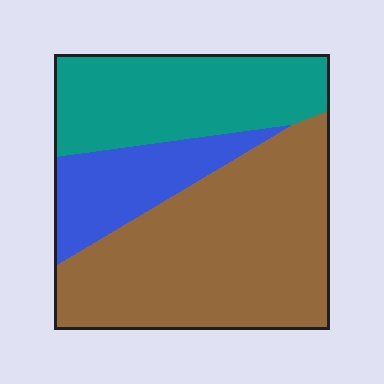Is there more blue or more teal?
Teal.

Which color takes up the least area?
Blue, at roughly 15%.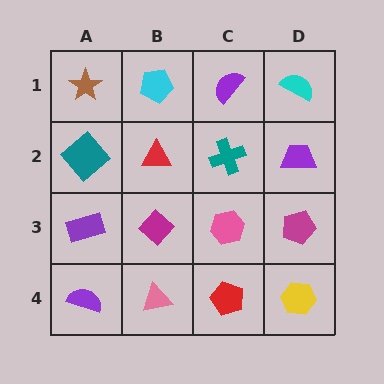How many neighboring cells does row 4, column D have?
2.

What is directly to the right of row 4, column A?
A pink triangle.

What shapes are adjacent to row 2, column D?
A cyan semicircle (row 1, column D), a magenta pentagon (row 3, column D), a teal cross (row 2, column C).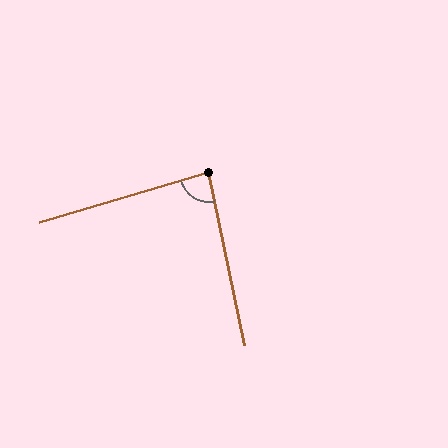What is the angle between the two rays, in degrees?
Approximately 85 degrees.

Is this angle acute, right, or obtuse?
It is approximately a right angle.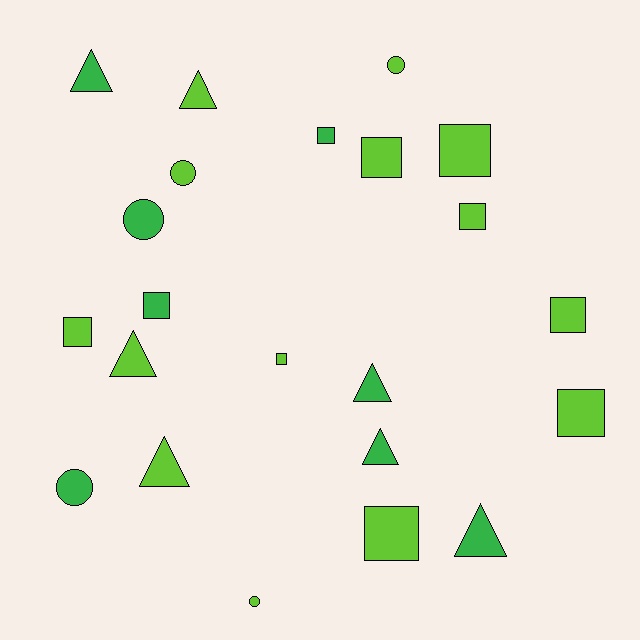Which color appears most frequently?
Lime, with 14 objects.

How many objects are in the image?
There are 22 objects.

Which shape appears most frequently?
Square, with 10 objects.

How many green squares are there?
There are 2 green squares.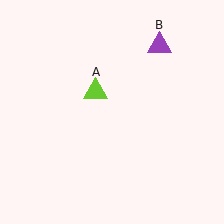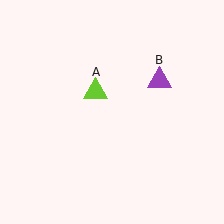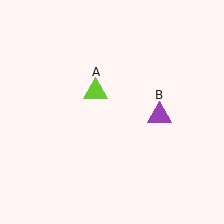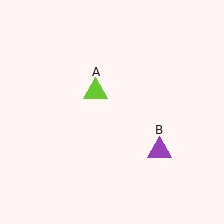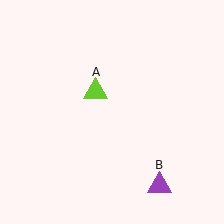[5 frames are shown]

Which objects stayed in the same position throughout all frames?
Lime triangle (object A) remained stationary.